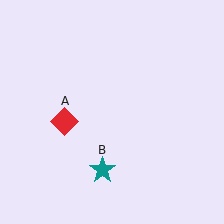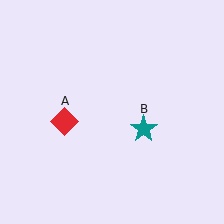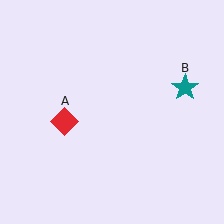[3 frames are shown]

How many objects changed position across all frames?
1 object changed position: teal star (object B).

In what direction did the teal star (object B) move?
The teal star (object B) moved up and to the right.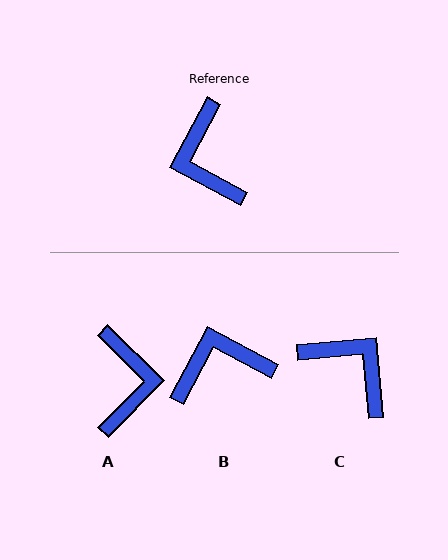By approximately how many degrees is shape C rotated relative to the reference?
Approximately 147 degrees clockwise.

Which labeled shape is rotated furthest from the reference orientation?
A, about 163 degrees away.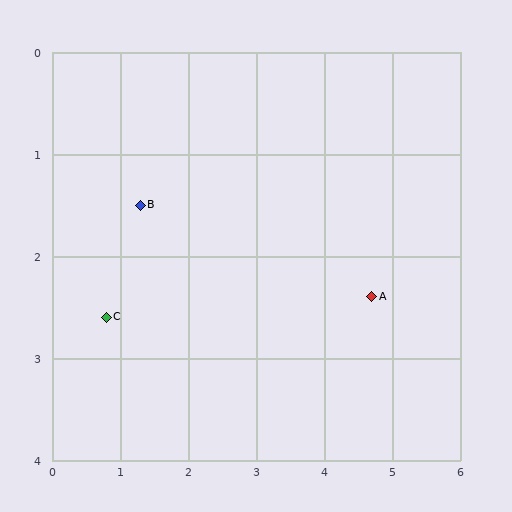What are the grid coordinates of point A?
Point A is at approximately (4.7, 2.4).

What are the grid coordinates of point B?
Point B is at approximately (1.3, 1.5).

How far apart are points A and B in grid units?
Points A and B are about 3.5 grid units apart.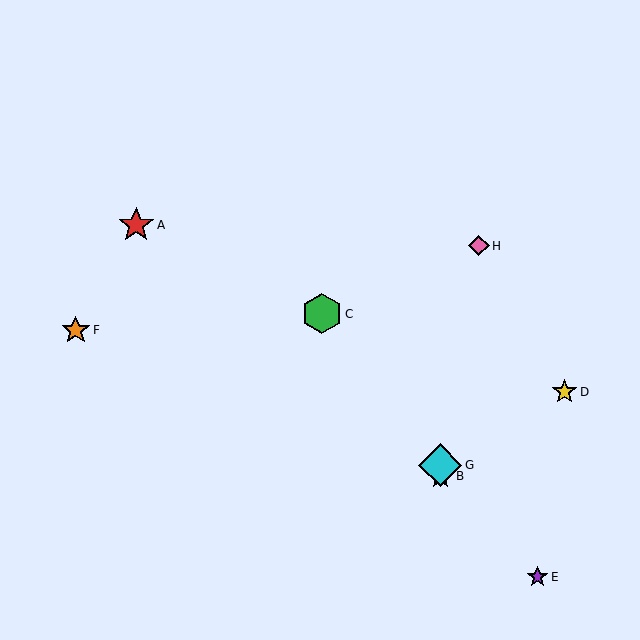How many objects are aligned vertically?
2 objects (B, G) are aligned vertically.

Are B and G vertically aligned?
Yes, both are at x≈440.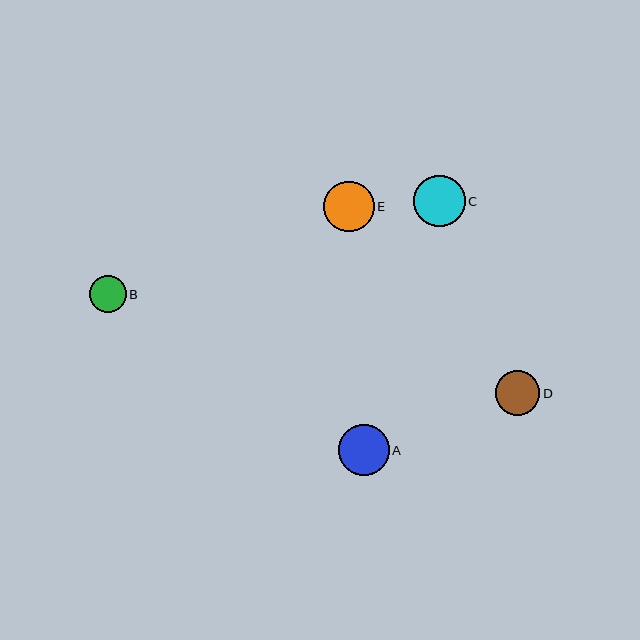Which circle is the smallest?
Circle B is the smallest with a size of approximately 37 pixels.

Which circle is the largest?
Circle C is the largest with a size of approximately 51 pixels.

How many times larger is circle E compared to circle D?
Circle E is approximately 1.1 times the size of circle D.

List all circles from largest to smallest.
From largest to smallest: C, A, E, D, B.